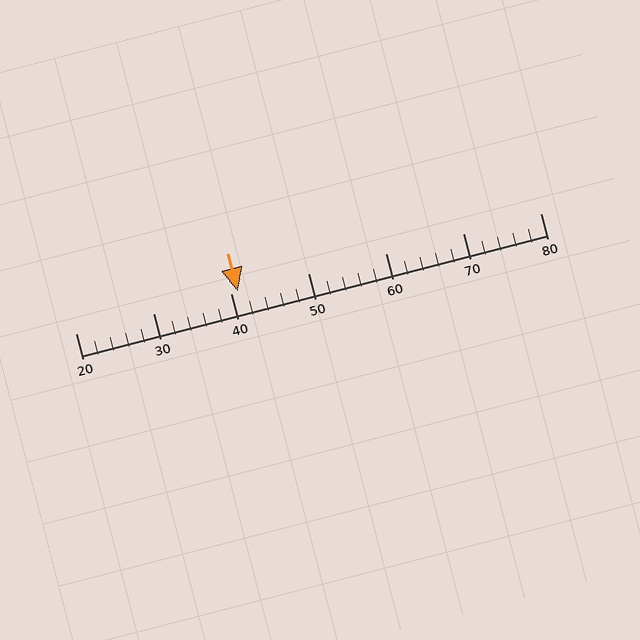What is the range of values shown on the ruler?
The ruler shows values from 20 to 80.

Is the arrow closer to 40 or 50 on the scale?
The arrow is closer to 40.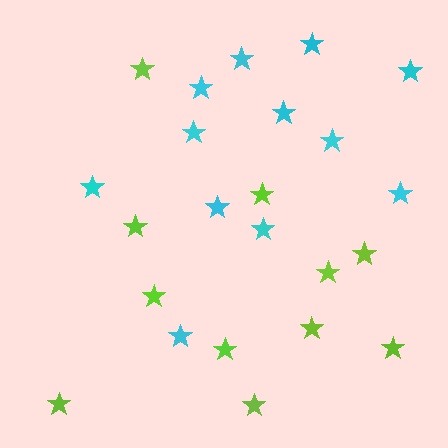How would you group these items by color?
There are 2 groups: one group of cyan stars (12) and one group of lime stars (11).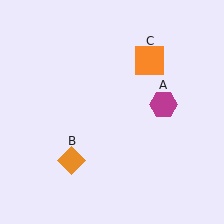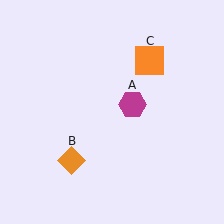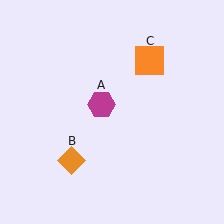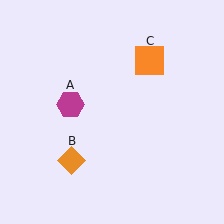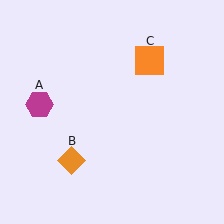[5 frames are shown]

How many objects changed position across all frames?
1 object changed position: magenta hexagon (object A).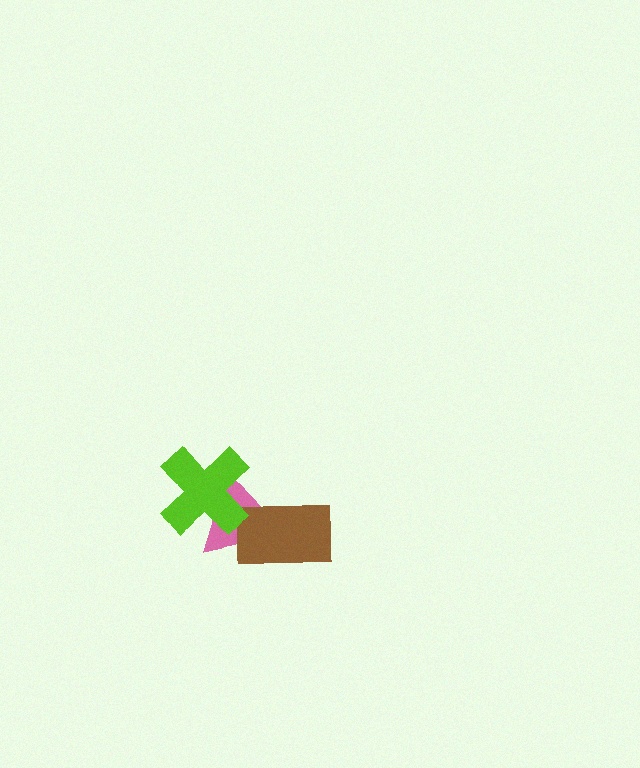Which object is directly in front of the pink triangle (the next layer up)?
The brown rectangle is directly in front of the pink triangle.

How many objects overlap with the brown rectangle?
1 object overlaps with the brown rectangle.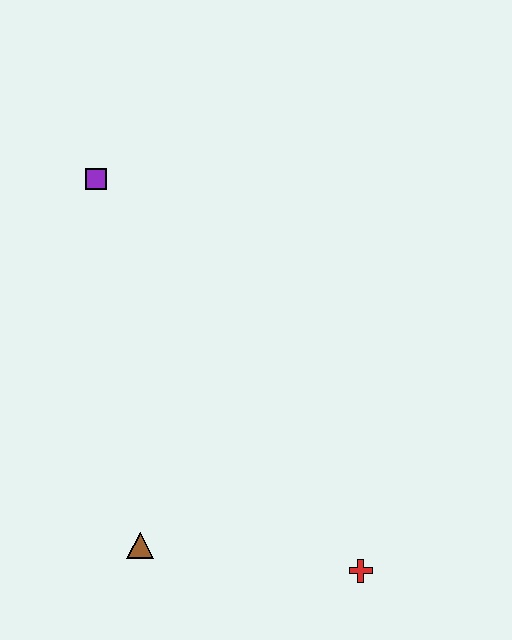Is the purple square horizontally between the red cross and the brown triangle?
No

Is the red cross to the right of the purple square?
Yes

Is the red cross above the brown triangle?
No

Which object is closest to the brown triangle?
The red cross is closest to the brown triangle.